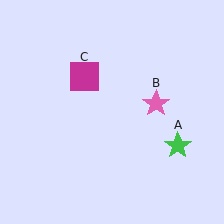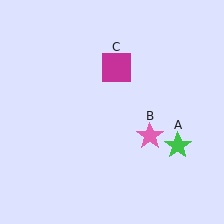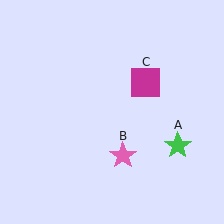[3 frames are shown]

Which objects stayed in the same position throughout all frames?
Green star (object A) remained stationary.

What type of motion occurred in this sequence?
The pink star (object B), magenta square (object C) rotated clockwise around the center of the scene.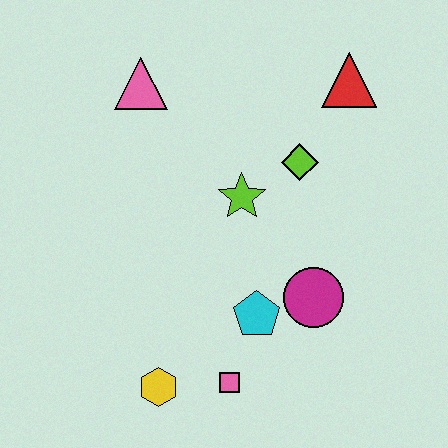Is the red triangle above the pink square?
Yes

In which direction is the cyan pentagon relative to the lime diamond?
The cyan pentagon is below the lime diamond.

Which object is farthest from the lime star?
The yellow hexagon is farthest from the lime star.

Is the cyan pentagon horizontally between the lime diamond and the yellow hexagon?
Yes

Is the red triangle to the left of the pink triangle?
No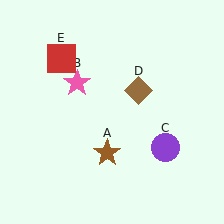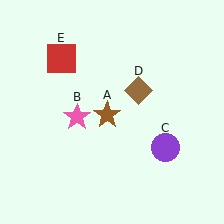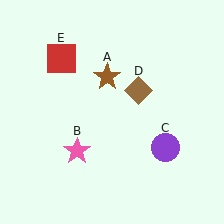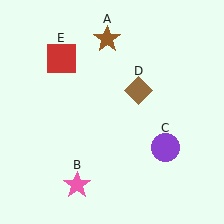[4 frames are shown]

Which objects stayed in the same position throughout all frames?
Purple circle (object C) and brown diamond (object D) and red square (object E) remained stationary.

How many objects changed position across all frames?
2 objects changed position: brown star (object A), pink star (object B).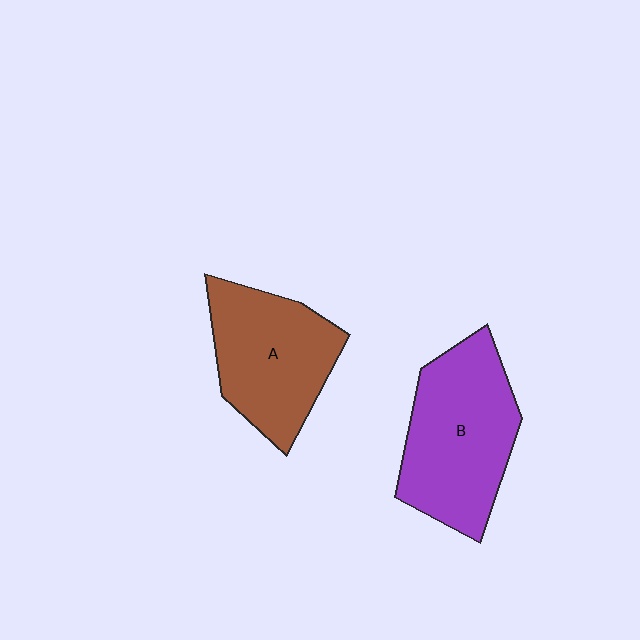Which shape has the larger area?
Shape B (purple).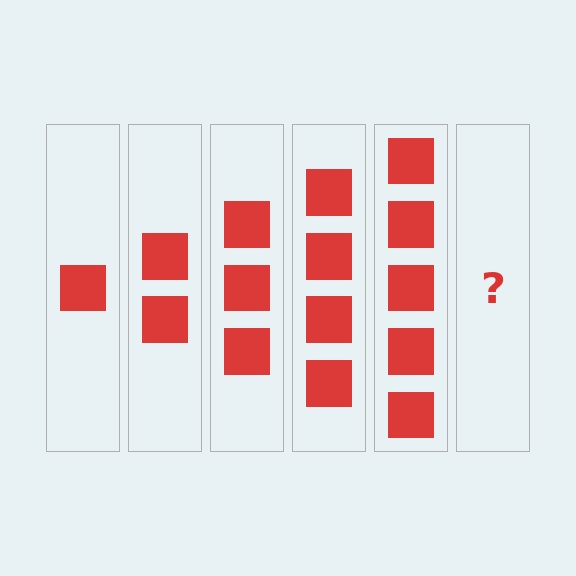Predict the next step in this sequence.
The next step is 6 squares.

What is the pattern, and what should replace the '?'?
The pattern is that each step adds one more square. The '?' should be 6 squares.